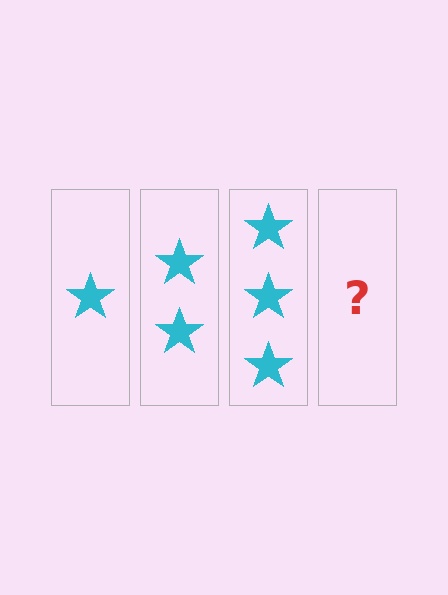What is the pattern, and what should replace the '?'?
The pattern is that each step adds one more star. The '?' should be 4 stars.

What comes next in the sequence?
The next element should be 4 stars.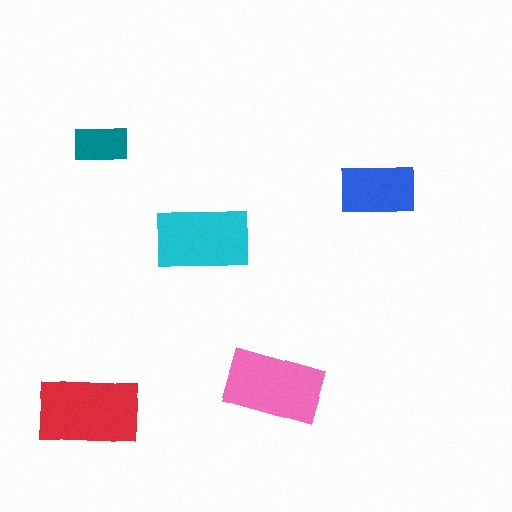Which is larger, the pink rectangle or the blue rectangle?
The pink one.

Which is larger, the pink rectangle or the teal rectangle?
The pink one.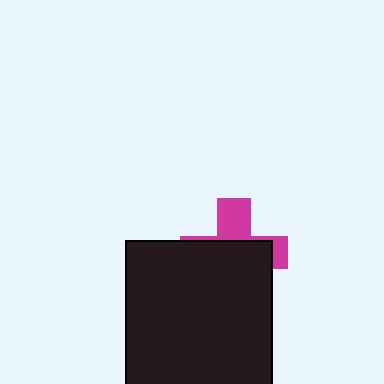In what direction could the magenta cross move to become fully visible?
The magenta cross could move up. That would shift it out from behind the black square entirely.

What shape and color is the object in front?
The object in front is a black square.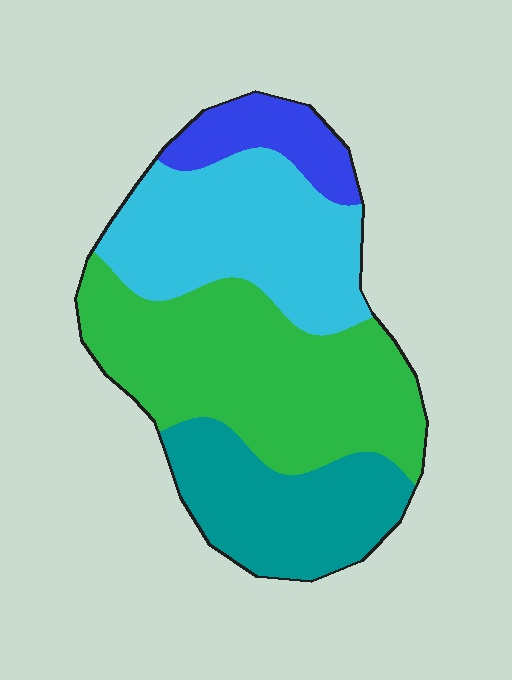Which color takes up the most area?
Green, at roughly 40%.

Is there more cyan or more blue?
Cyan.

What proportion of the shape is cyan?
Cyan covers roughly 30% of the shape.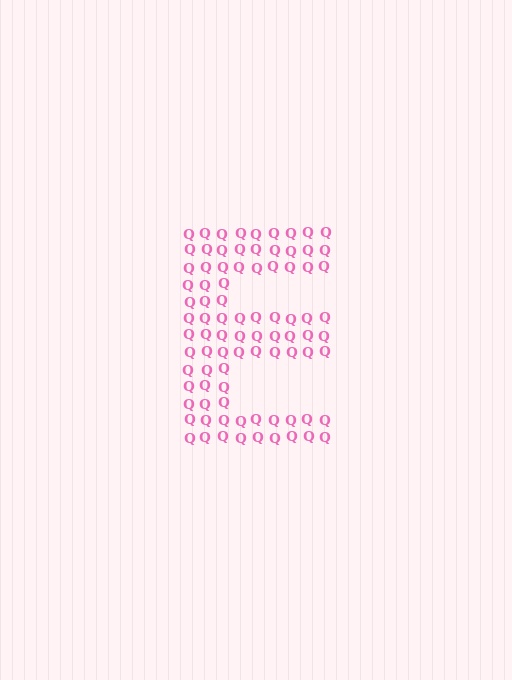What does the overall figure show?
The overall figure shows the letter E.